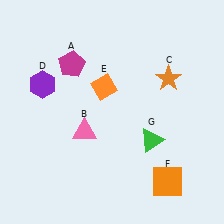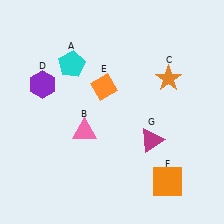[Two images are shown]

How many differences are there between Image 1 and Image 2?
There are 2 differences between the two images.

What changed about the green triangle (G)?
In Image 1, G is green. In Image 2, it changed to magenta.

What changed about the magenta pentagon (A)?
In Image 1, A is magenta. In Image 2, it changed to cyan.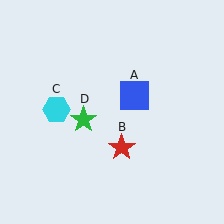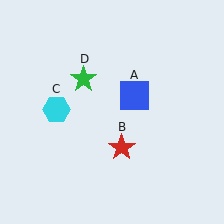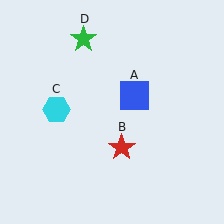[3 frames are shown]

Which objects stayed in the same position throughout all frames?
Blue square (object A) and red star (object B) and cyan hexagon (object C) remained stationary.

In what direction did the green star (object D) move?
The green star (object D) moved up.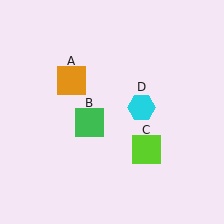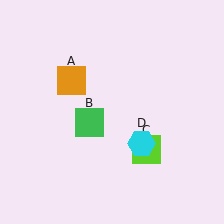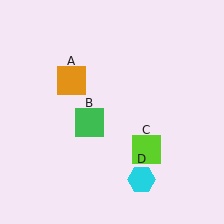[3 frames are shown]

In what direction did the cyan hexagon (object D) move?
The cyan hexagon (object D) moved down.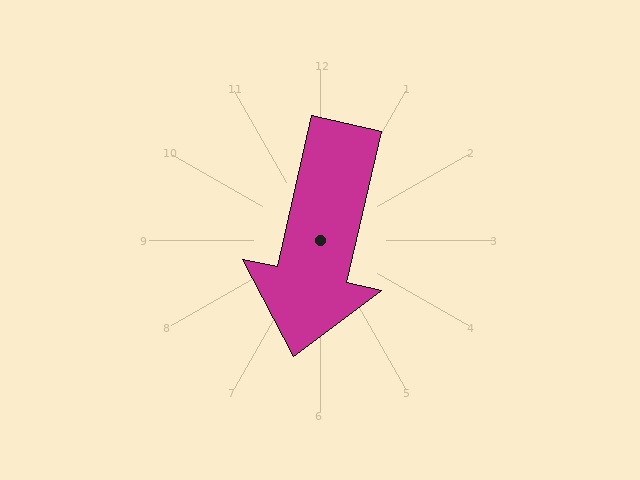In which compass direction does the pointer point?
South.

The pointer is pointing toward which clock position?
Roughly 6 o'clock.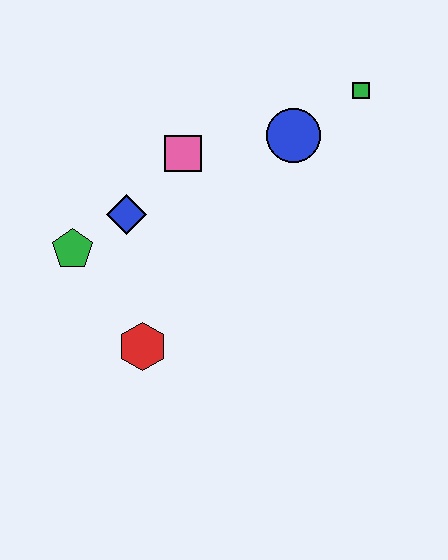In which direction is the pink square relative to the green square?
The pink square is to the left of the green square.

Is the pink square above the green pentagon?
Yes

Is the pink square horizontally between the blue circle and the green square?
No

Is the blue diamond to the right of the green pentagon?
Yes